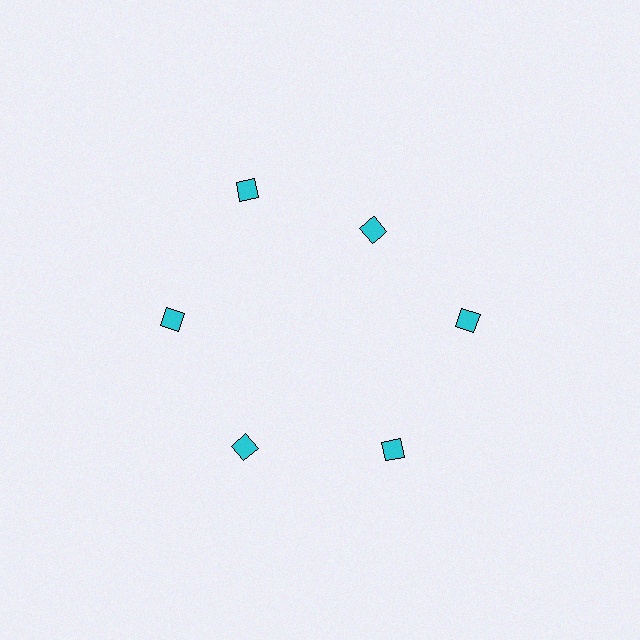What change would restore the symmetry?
The symmetry would be restored by moving it outward, back onto the ring so that all 6 squares sit at equal angles and equal distance from the center.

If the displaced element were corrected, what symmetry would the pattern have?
It would have 6-fold rotational symmetry — the pattern would map onto itself every 60 degrees.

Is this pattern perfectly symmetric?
No. The 6 cyan squares are arranged in a ring, but one element near the 1 o'clock position is pulled inward toward the center, breaking the 6-fold rotational symmetry.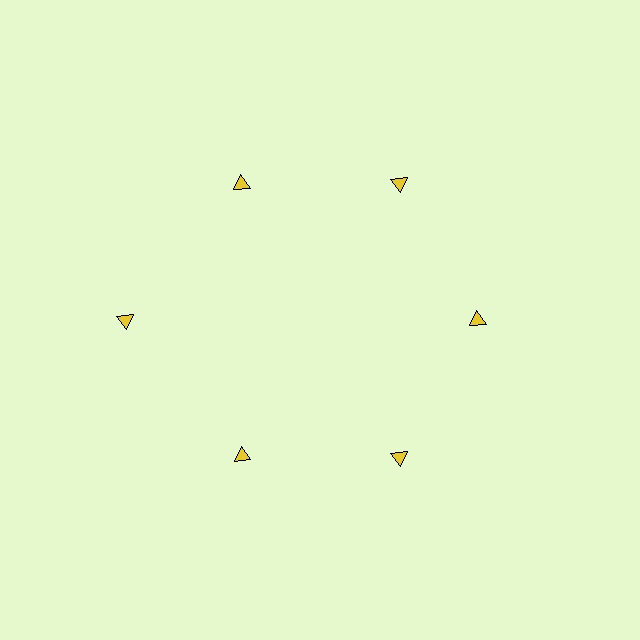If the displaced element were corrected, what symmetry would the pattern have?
It would have 6-fold rotational symmetry — the pattern would map onto itself every 60 degrees.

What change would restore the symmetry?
The symmetry would be restored by moving it inward, back onto the ring so that all 6 triangles sit at equal angles and equal distance from the center.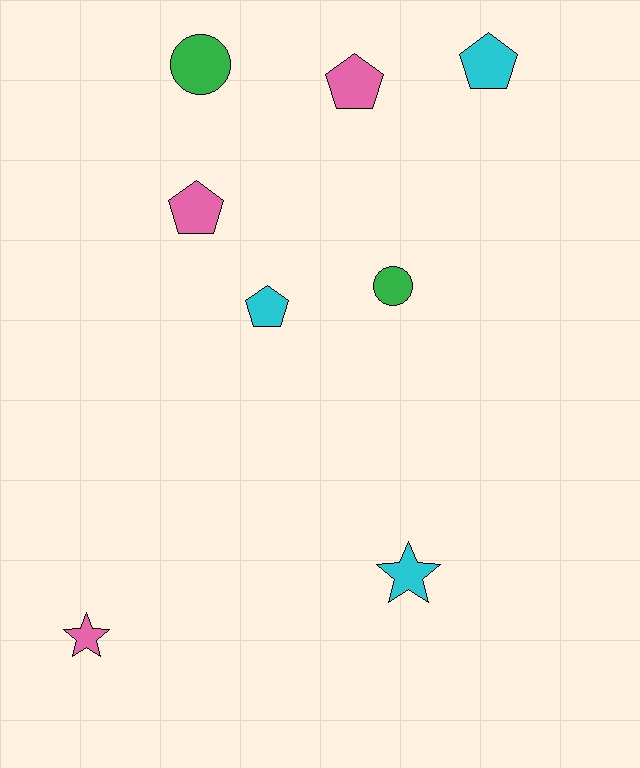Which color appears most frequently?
Cyan, with 3 objects.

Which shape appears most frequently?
Pentagon, with 4 objects.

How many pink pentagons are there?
There are 2 pink pentagons.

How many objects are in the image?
There are 8 objects.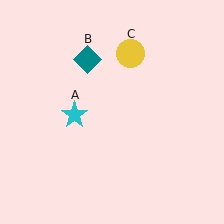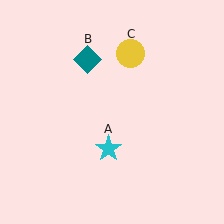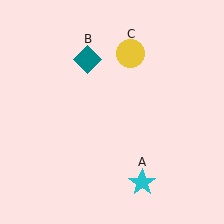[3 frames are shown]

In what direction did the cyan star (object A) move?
The cyan star (object A) moved down and to the right.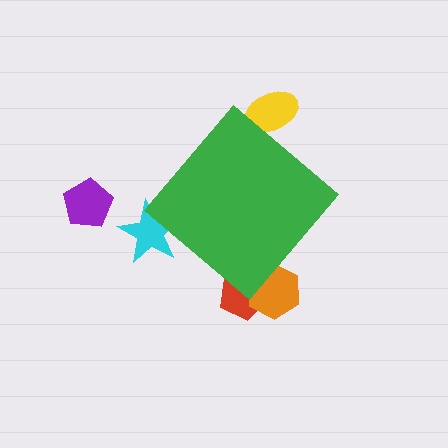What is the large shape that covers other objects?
A green diamond.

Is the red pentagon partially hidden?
Yes, the red pentagon is partially hidden behind the green diamond.